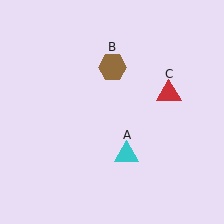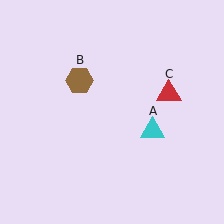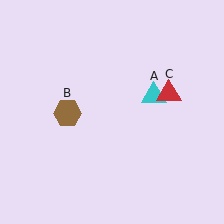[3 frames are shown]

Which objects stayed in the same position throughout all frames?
Red triangle (object C) remained stationary.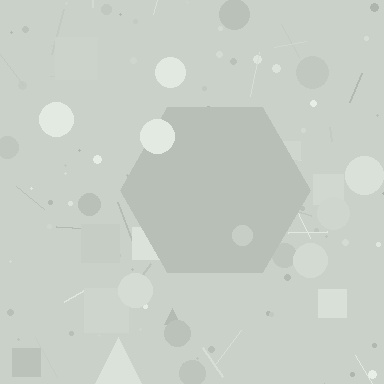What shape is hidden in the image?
A hexagon is hidden in the image.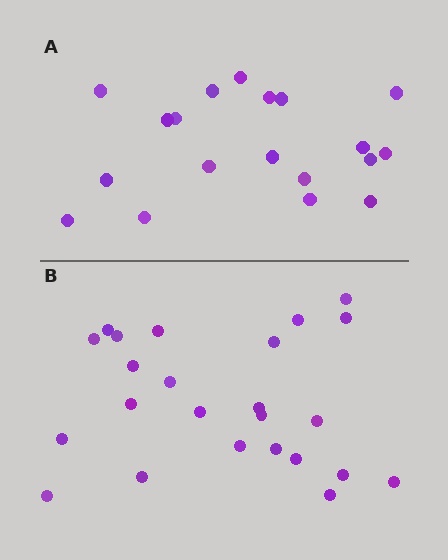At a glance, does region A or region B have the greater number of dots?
Region B (the bottom region) has more dots.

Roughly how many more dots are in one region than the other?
Region B has about 5 more dots than region A.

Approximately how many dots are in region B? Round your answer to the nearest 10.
About 20 dots. (The exact count is 24, which rounds to 20.)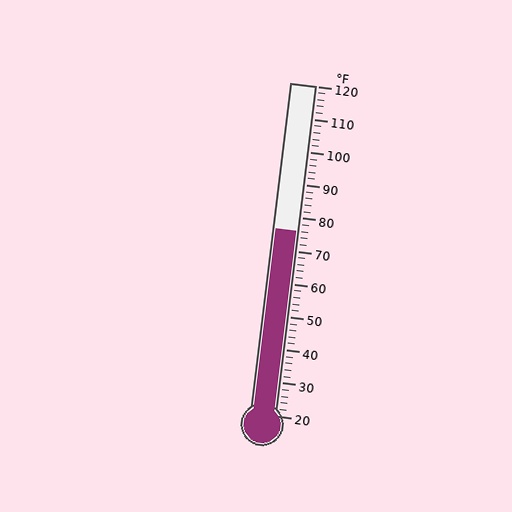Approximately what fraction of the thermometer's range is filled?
The thermometer is filled to approximately 55% of its range.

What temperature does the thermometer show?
The thermometer shows approximately 76°F.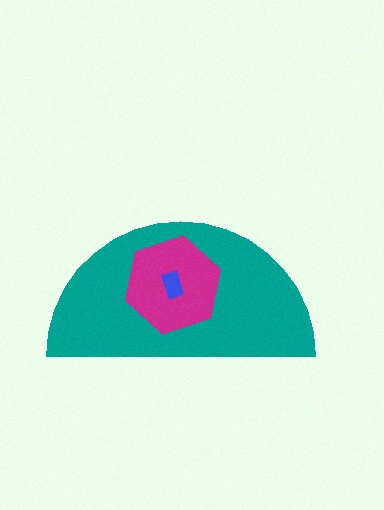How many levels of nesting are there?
3.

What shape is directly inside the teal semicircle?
The magenta hexagon.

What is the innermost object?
The blue rectangle.